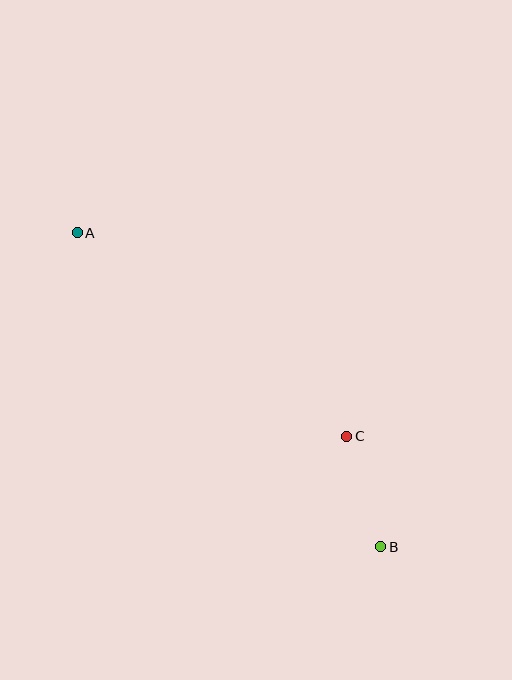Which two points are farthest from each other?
Points A and B are farthest from each other.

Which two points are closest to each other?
Points B and C are closest to each other.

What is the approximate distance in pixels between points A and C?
The distance between A and C is approximately 338 pixels.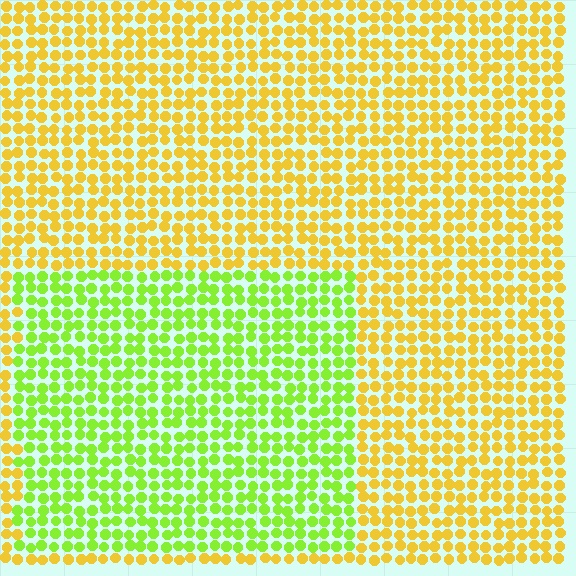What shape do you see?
I see a rectangle.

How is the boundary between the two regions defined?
The boundary is defined purely by a slight shift in hue (about 46 degrees). Spacing, size, and orientation are identical on both sides.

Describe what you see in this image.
The image is filled with small yellow elements in a uniform arrangement. A rectangle-shaped region is visible where the elements are tinted to a slightly different hue, forming a subtle color boundary.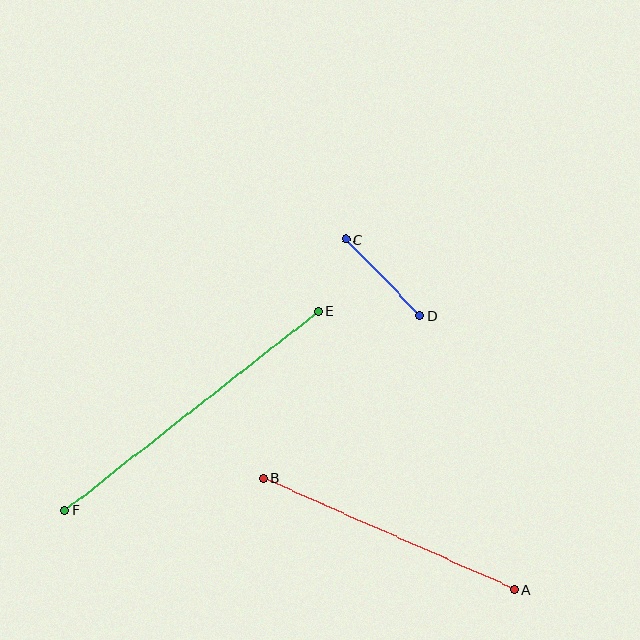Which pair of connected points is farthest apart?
Points E and F are farthest apart.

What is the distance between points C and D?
The distance is approximately 106 pixels.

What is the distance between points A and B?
The distance is approximately 275 pixels.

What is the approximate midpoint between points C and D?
The midpoint is at approximately (383, 277) pixels.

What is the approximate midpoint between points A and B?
The midpoint is at approximately (389, 534) pixels.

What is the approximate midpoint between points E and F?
The midpoint is at approximately (192, 411) pixels.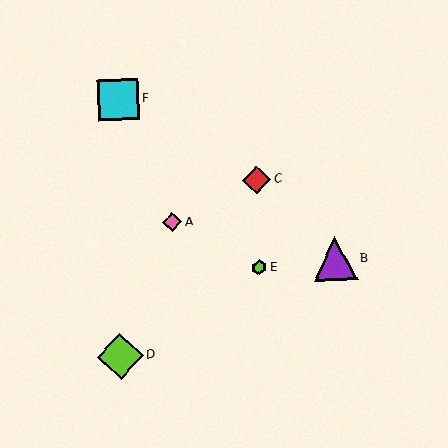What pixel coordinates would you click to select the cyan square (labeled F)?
Click at (118, 100) to select the cyan square F.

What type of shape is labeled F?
Shape F is a cyan square.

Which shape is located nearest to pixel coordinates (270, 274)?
The lime hexagon (labeled E) at (259, 267) is nearest to that location.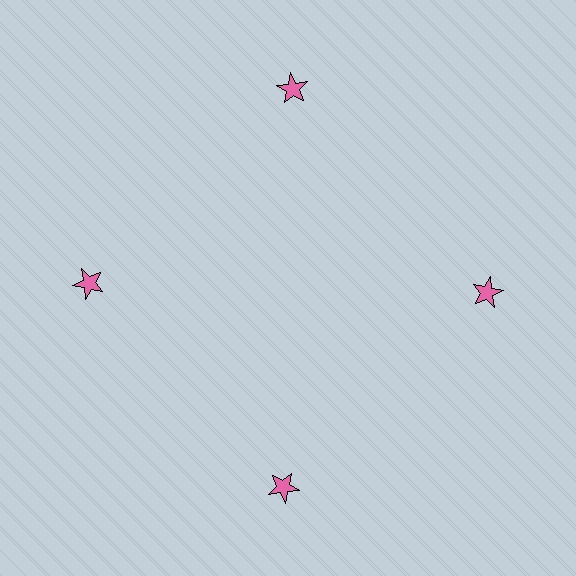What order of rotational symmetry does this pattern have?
This pattern has 4-fold rotational symmetry.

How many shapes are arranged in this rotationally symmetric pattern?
There are 4 shapes, arranged in 4 groups of 1.